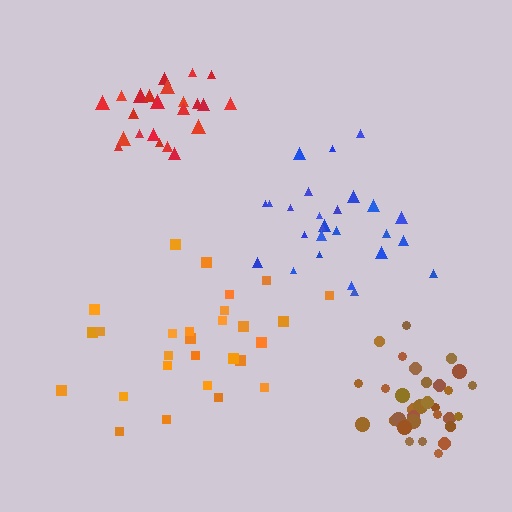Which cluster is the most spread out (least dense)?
Orange.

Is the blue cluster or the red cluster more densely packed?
Red.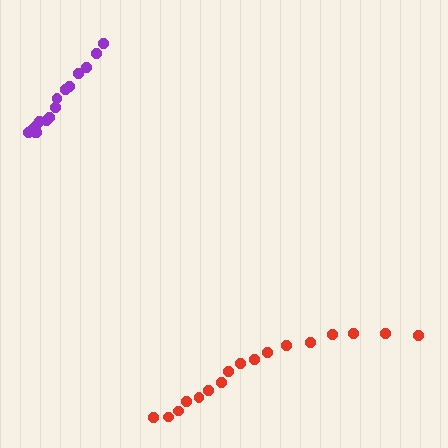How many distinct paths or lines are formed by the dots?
There are 2 distinct paths.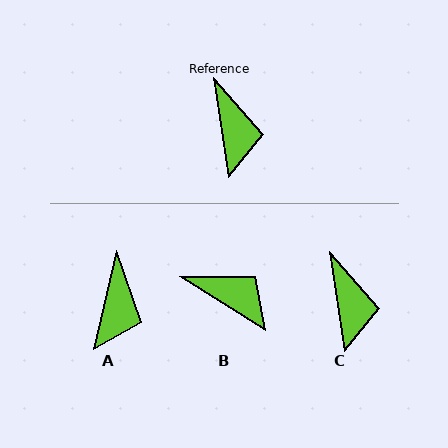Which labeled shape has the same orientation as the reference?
C.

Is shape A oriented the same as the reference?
No, it is off by about 22 degrees.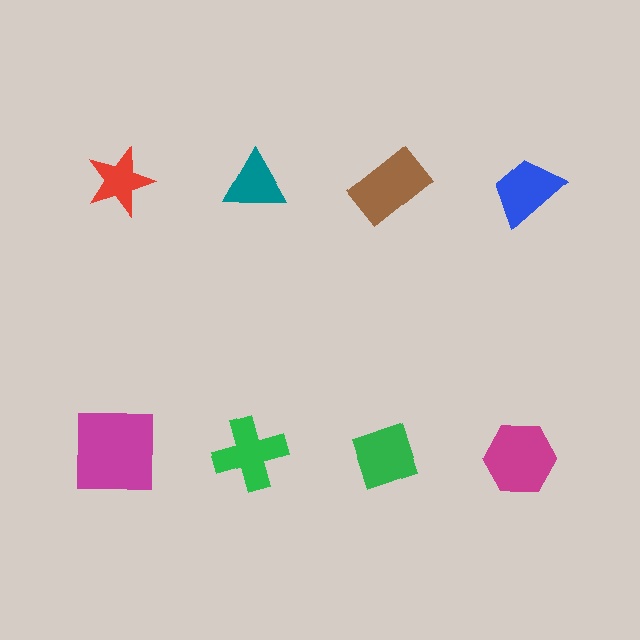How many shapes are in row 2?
4 shapes.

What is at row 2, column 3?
A green diamond.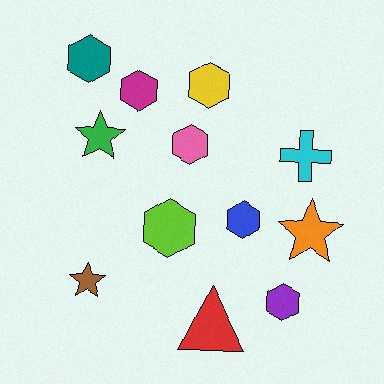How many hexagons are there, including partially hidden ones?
There are 7 hexagons.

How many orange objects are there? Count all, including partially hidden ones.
There is 1 orange object.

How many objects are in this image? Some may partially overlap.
There are 12 objects.